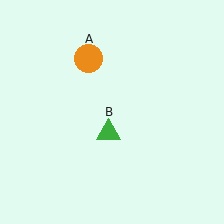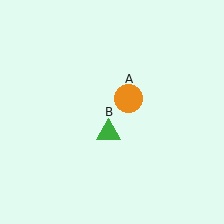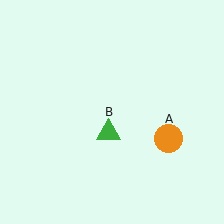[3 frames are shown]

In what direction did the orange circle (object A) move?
The orange circle (object A) moved down and to the right.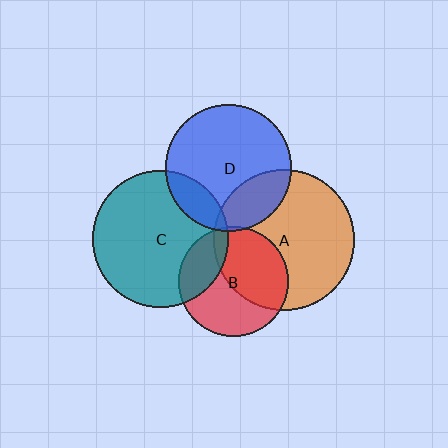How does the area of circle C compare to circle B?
Approximately 1.5 times.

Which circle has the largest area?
Circle A (orange).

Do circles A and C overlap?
Yes.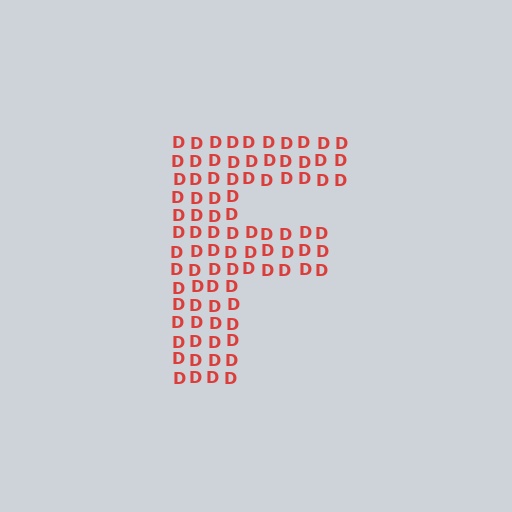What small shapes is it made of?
It is made of small letter D's.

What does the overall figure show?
The overall figure shows the letter F.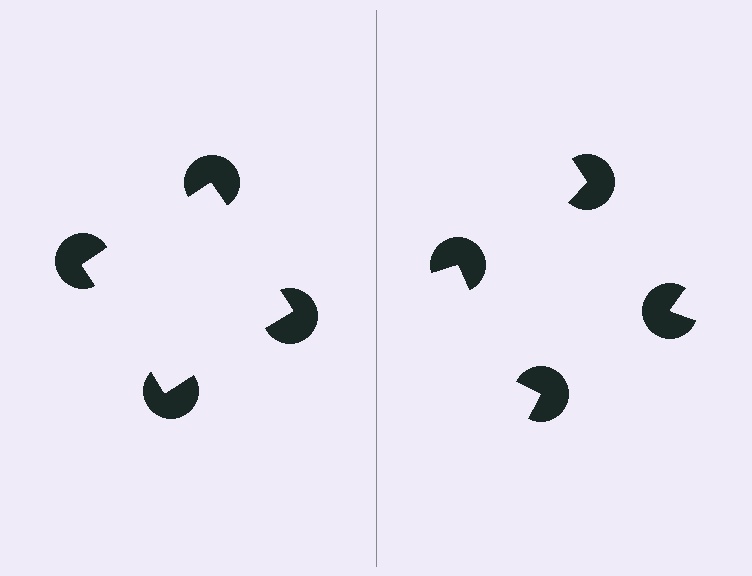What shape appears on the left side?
An illusory square.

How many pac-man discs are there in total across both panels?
8 — 4 on each side.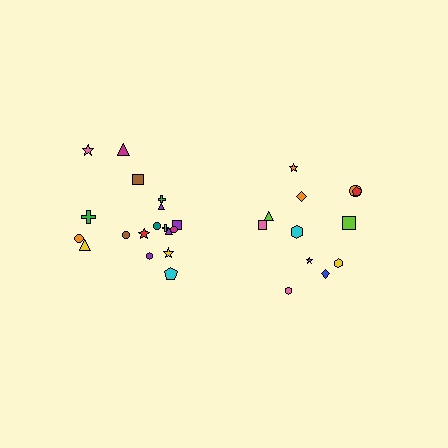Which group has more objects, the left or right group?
The left group.